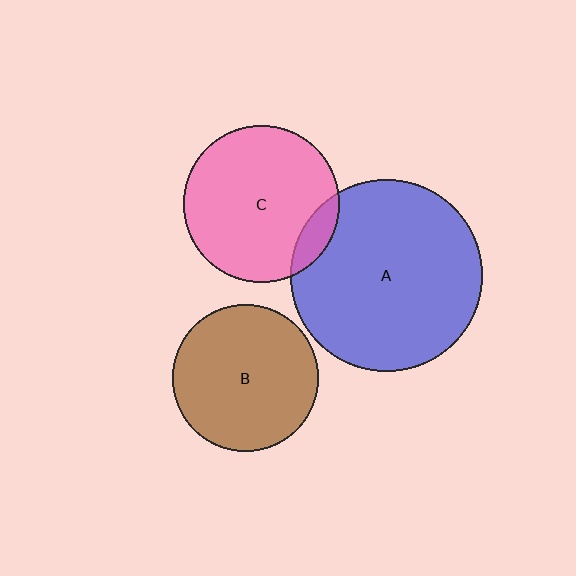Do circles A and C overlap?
Yes.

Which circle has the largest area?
Circle A (blue).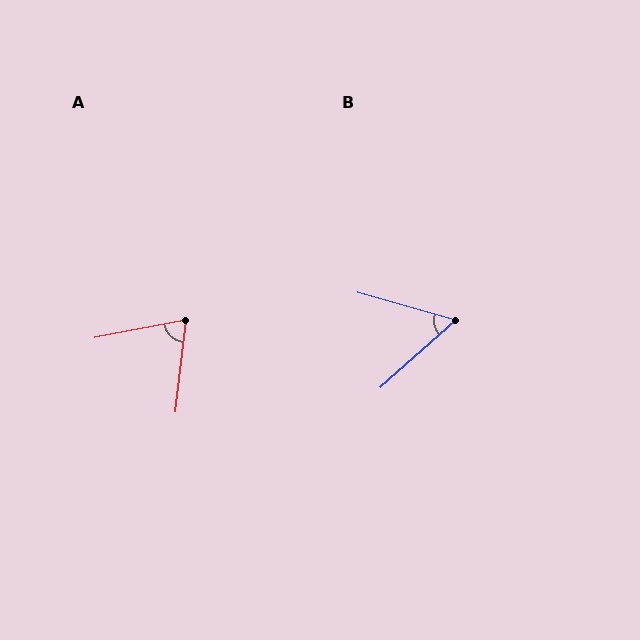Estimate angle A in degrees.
Approximately 73 degrees.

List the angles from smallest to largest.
B (58°), A (73°).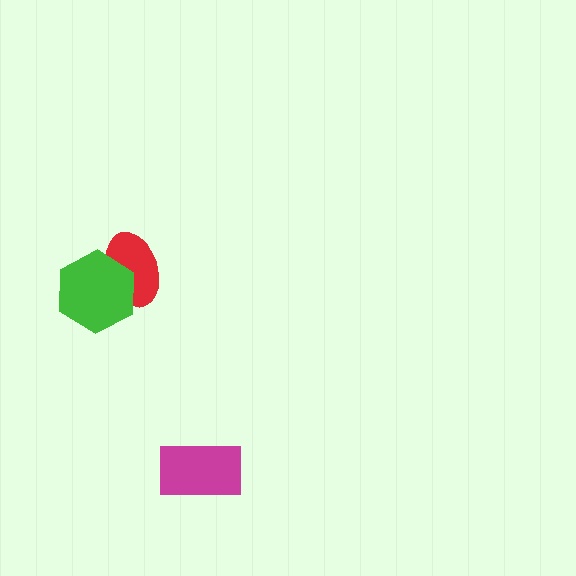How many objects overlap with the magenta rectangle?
0 objects overlap with the magenta rectangle.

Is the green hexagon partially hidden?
No, no other shape covers it.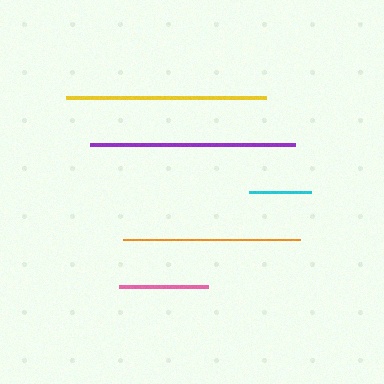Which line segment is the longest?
The purple line is the longest at approximately 205 pixels.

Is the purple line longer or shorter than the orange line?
The purple line is longer than the orange line.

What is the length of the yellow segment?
The yellow segment is approximately 200 pixels long.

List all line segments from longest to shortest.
From longest to shortest: purple, yellow, orange, pink, cyan.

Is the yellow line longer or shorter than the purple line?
The purple line is longer than the yellow line.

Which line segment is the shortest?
The cyan line is the shortest at approximately 62 pixels.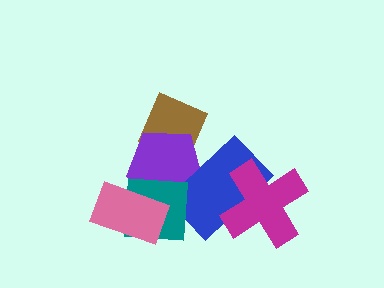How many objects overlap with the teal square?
3 objects overlap with the teal square.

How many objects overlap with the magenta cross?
1 object overlaps with the magenta cross.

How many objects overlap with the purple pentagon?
4 objects overlap with the purple pentagon.